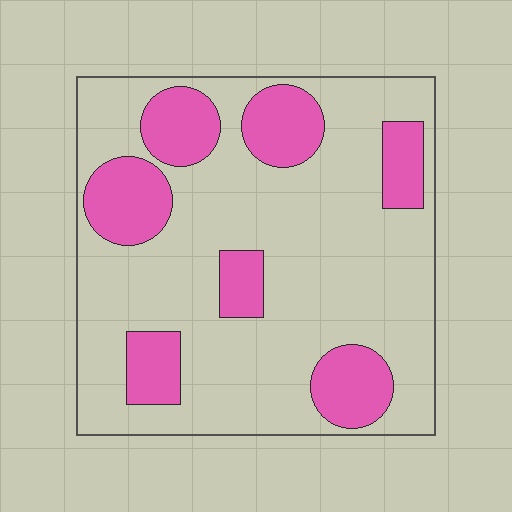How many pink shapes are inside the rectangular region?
7.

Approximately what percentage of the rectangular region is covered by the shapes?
Approximately 25%.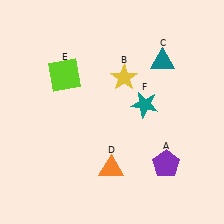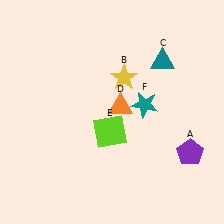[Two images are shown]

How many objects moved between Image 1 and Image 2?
3 objects moved between the two images.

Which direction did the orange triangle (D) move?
The orange triangle (D) moved up.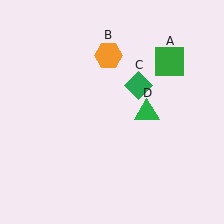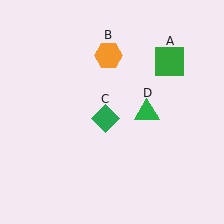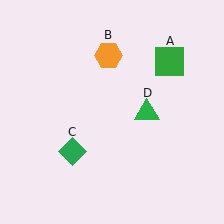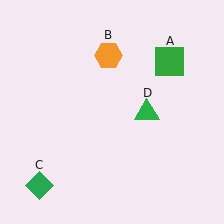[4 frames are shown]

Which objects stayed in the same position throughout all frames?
Green square (object A) and orange hexagon (object B) and green triangle (object D) remained stationary.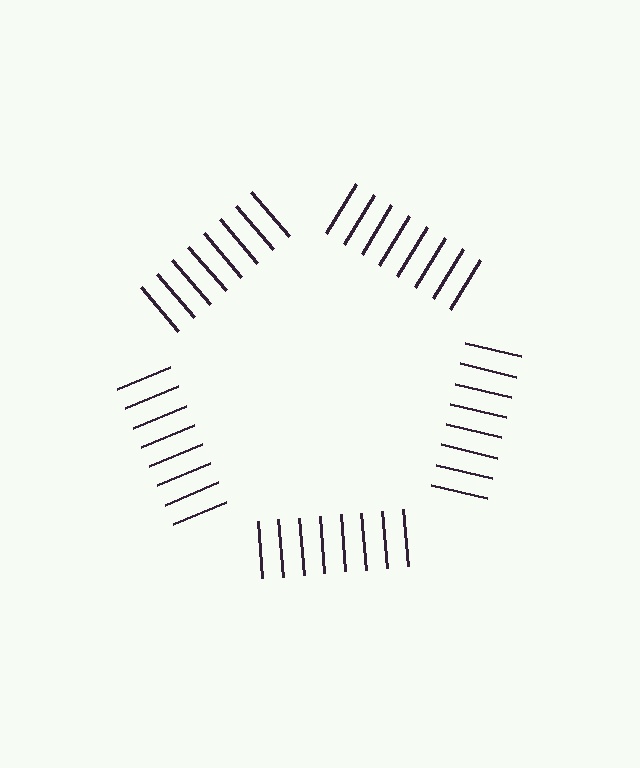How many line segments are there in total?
40 — 8 along each of the 5 edges.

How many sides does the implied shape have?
5 sides — the line-ends trace a pentagon.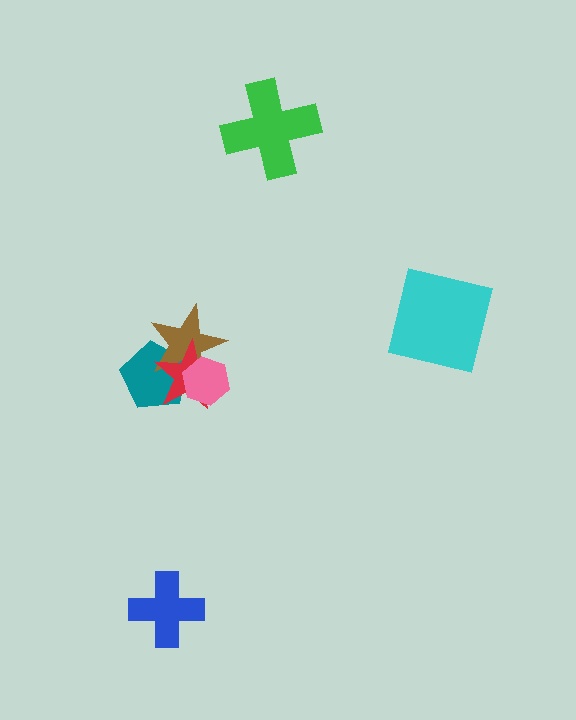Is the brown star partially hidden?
Yes, it is partially covered by another shape.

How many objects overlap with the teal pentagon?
3 objects overlap with the teal pentagon.